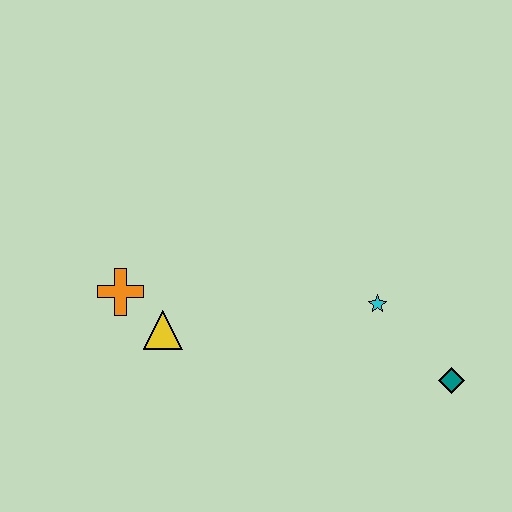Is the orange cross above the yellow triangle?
Yes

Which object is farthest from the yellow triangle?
The teal diamond is farthest from the yellow triangle.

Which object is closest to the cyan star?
The teal diamond is closest to the cyan star.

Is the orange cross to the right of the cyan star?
No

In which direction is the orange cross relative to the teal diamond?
The orange cross is to the left of the teal diamond.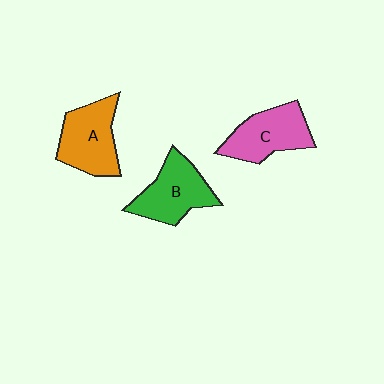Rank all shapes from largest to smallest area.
From largest to smallest: A (orange), B (green), C (pink).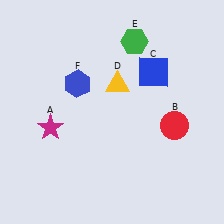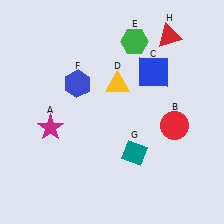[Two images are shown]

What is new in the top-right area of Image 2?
A red triangle (H) was added in the top-right area of Image 2.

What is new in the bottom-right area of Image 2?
A teal diamond (G) was added in the bottom-right area of Image 2.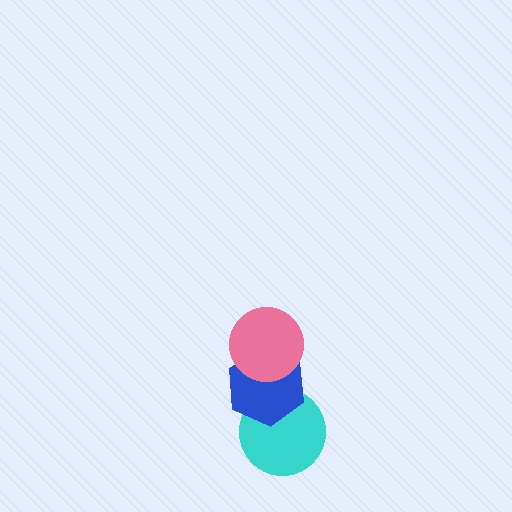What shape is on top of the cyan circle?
The blue hexagon is on top of the cyan circle.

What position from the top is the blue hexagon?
The blue hexagon is 2nd from the top.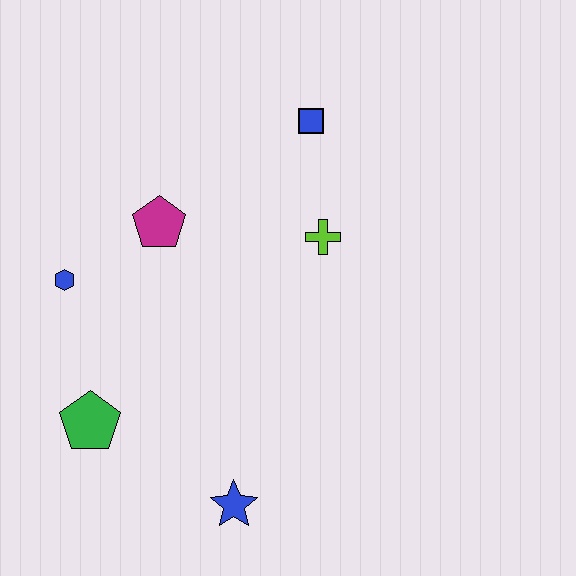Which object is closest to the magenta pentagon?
The blue hexagon is closest to the magenta pentagon.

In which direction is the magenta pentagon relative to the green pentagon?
The magenta pentagon is above the green pentagon.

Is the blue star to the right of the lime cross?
No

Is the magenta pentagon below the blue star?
No